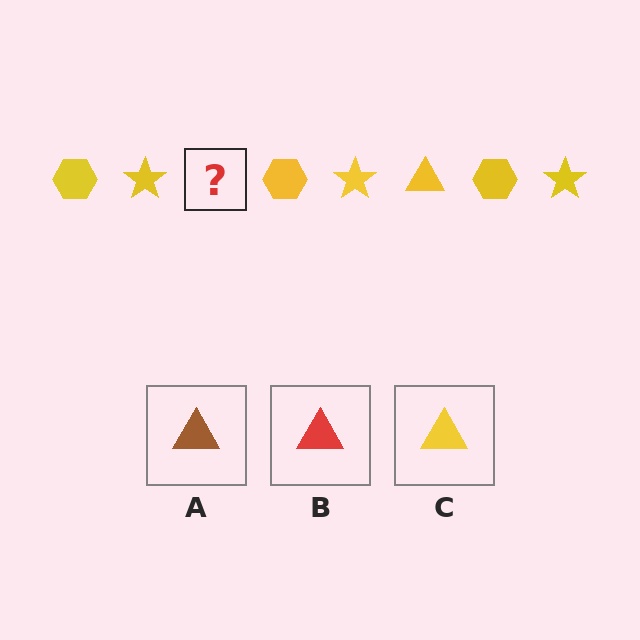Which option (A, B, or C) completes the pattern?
C.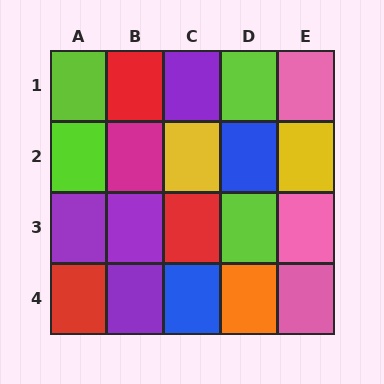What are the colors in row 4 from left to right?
Red, purple, blue, orange, pink.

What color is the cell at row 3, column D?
Lime.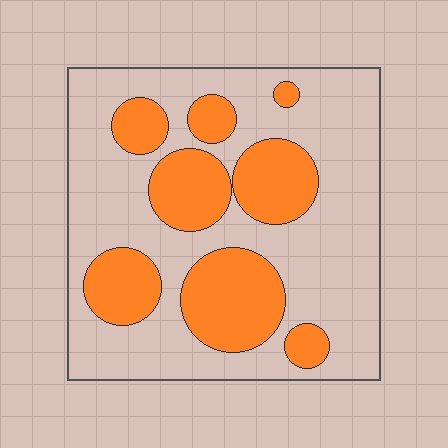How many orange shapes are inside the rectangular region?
8.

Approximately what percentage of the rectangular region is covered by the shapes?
Approximately 30%.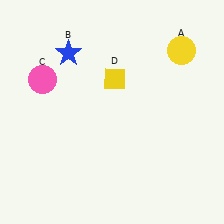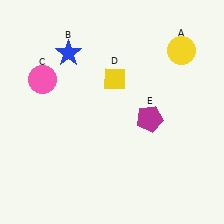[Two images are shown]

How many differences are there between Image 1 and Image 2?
There is 1 difference between the two images.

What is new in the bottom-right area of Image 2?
A magenta pentagon (E) was added in the bottom-right area of Image 2.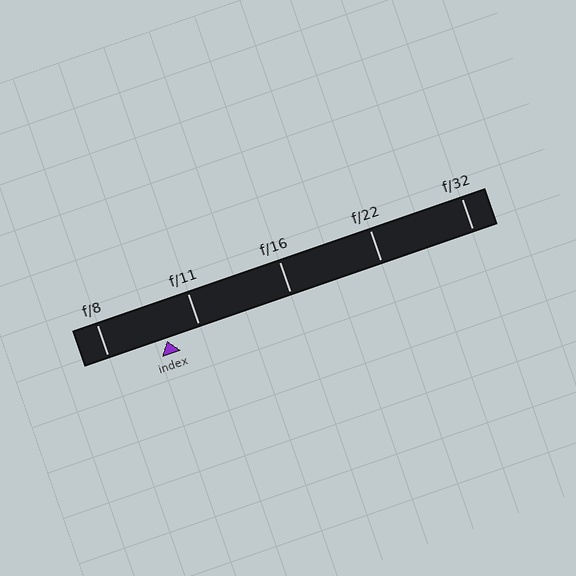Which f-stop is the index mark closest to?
The index mark is closest to f/11.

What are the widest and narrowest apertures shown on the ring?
The widest aperture shown is f/8 and the narrowest is f/32.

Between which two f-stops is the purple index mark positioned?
The index mark is between f/8 and f/11.